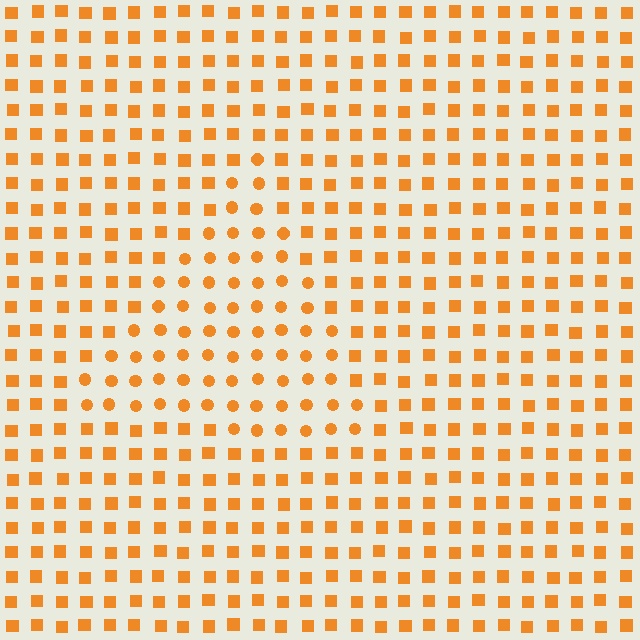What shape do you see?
I see a triangle.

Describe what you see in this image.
The image is filled with small orange elements arranged in a uniform grid. A triangle-shaped region contains circles, while the surrounding area contains squares. The boundary is defined purely by the change in element shape.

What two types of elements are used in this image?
The image uses circles inside the triangle region and squares outside it.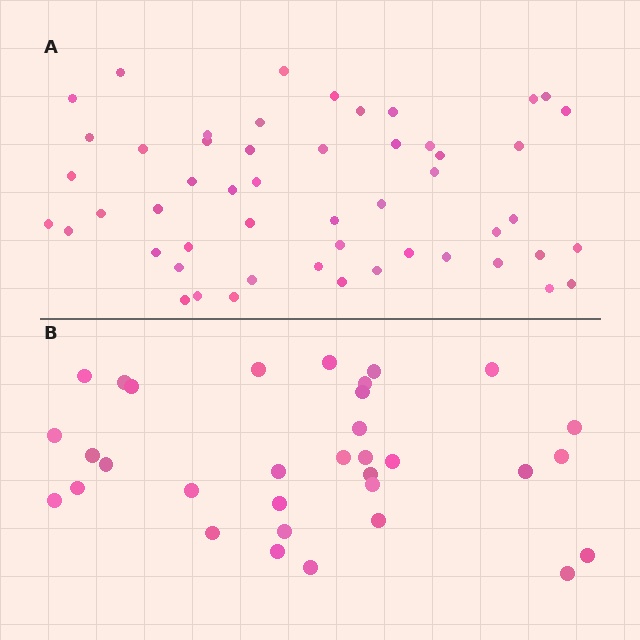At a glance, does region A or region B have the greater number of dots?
Region A (the top region) has more dots.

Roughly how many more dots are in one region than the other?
Region A has approximately 20 more dots than region B.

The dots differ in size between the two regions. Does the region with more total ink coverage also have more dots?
No. Region B has more total ink coverage because its dots are larger, but region A actually contains more individual dots. Total area can be misleading — the number of items is what matters here.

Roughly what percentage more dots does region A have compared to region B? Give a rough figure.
About 60% more.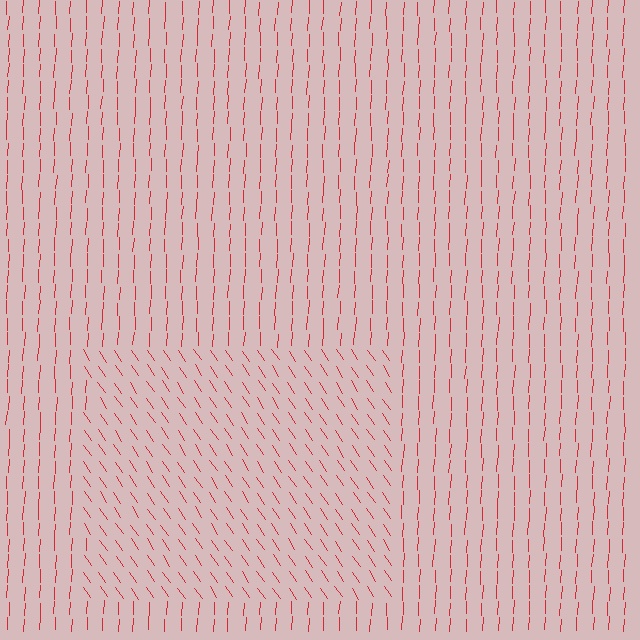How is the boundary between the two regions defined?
The boundary is defined purely by a change in line orientation (approximately 36 degrees difference). All lines are the same color and thickness.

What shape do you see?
I see a rectangle.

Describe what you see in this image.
The image is filled with small red line segments. A rectangle region in the image has lines oriented differently from the surrounding lines, creating a visible texture boundary.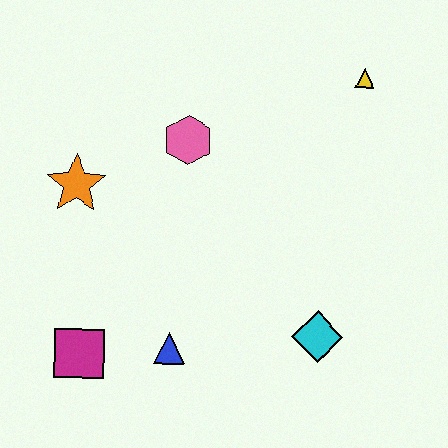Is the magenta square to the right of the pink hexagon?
No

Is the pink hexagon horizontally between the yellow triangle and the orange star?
Yes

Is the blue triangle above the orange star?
No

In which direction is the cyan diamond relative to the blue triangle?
The cyan diamond is to the right of the blue triangle.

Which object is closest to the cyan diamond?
The blue triangle is closest to the cyan diamond.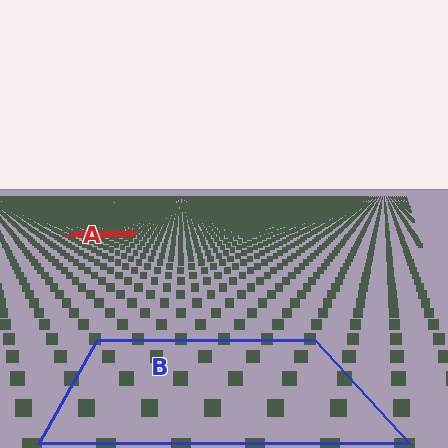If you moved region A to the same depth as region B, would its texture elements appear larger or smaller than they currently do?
They would appear larger. At a closer depth, the same texture elements are projected at a bigger on-screen size.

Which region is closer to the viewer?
Region B is closer. The texture elements there are larger and more spread out.